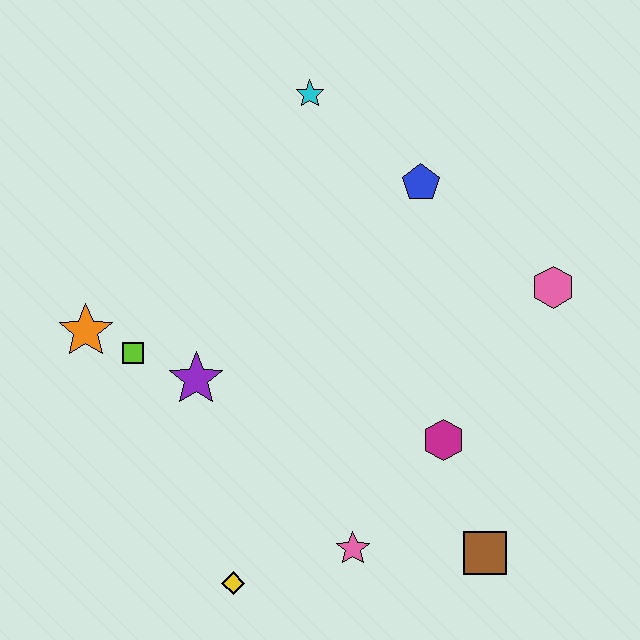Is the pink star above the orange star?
No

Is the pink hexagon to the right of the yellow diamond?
Yes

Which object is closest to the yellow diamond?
The pink star is closest to the yellow diamond.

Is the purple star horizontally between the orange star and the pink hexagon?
Yes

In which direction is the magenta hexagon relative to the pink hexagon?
The magenta hexagon is below the pink hexagon.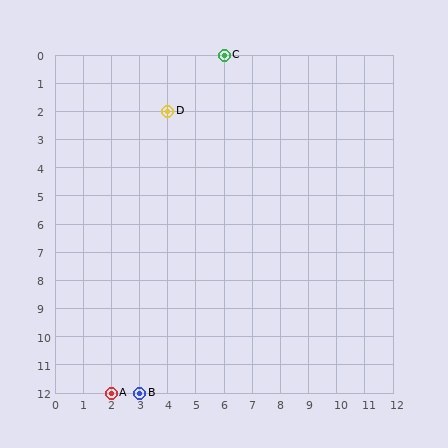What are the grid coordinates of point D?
Point D is at grid coordinates (4, 2).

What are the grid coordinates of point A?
Point A is at grid coordinates (2, 12).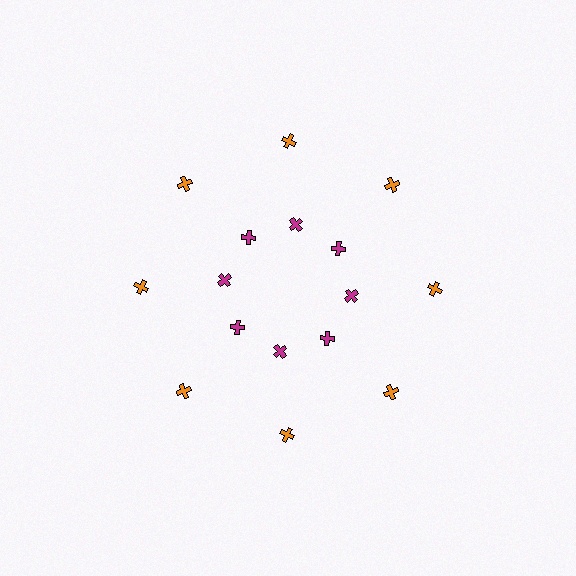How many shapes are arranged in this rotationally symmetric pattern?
There are 16 shapes, arranged in 8 groups of 2.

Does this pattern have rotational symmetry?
Yes, this pattern has 8-fold rotational symmetry. It looks the same after rotating 45 degrees around the center.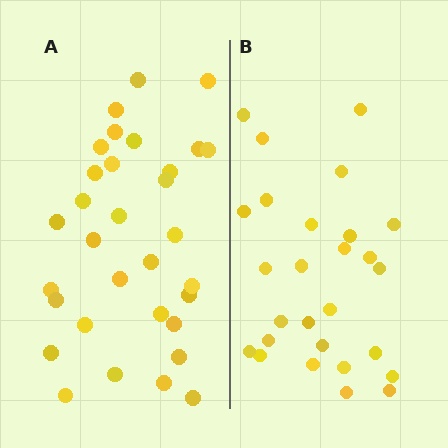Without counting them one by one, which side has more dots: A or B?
Region A (the left region) has more dots.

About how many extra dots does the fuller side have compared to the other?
Region A has about 5 more dots than region B.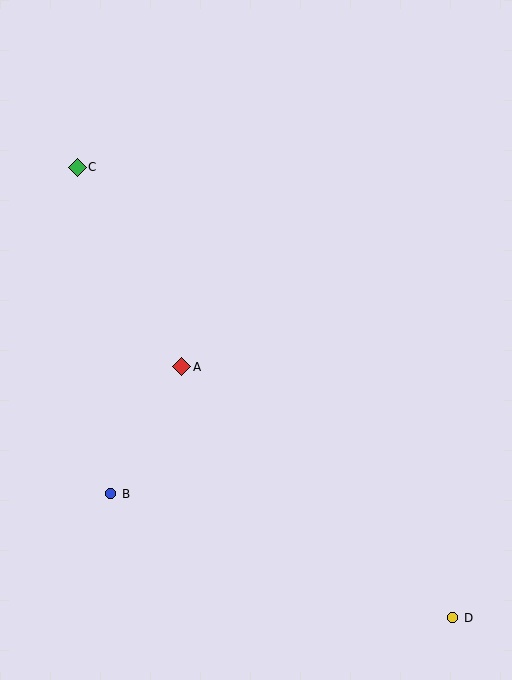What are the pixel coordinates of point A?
Point A is at (182, 367).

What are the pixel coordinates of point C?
Point C is at (77, 167).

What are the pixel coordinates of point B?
Point B is at (111, 494).